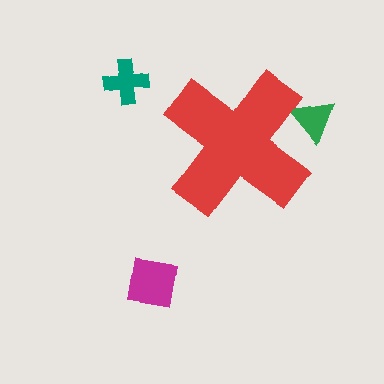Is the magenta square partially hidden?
No, the magenta square is fully visible.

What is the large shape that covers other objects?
A red cross.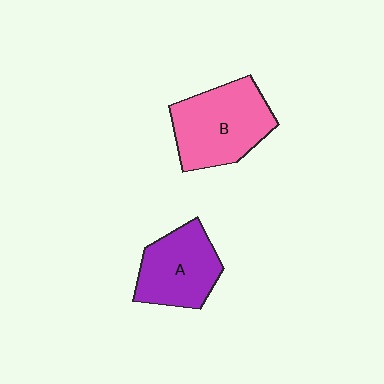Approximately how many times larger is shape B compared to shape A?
Approximately 1.3 times.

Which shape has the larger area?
Shape B (pink).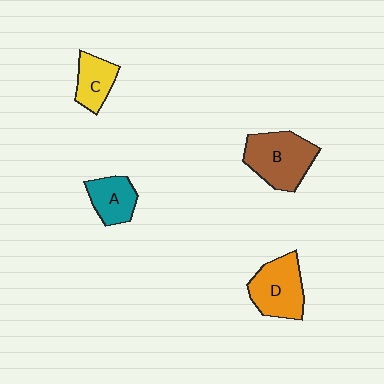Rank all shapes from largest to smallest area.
From largest to smallest: B (brown), D (orange), A (teal), C (yellow).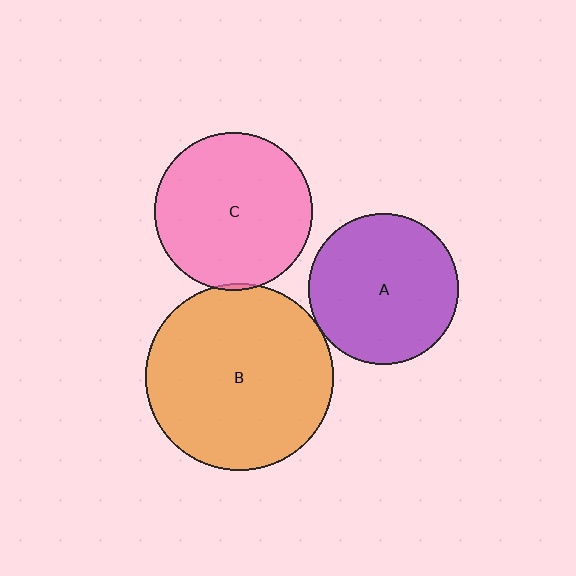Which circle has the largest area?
Circle B (orange).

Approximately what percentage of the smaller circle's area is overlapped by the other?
Approximately 5%.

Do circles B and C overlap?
Yes.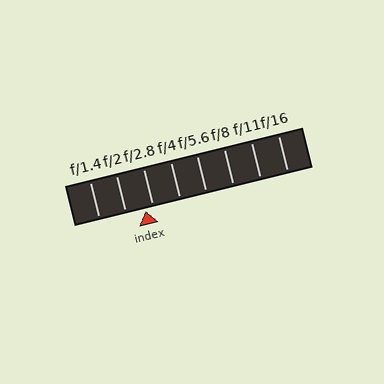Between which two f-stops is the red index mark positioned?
The index mark is between f/2 and f/2.8.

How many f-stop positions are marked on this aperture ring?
There are 8 f-stop positions marked.